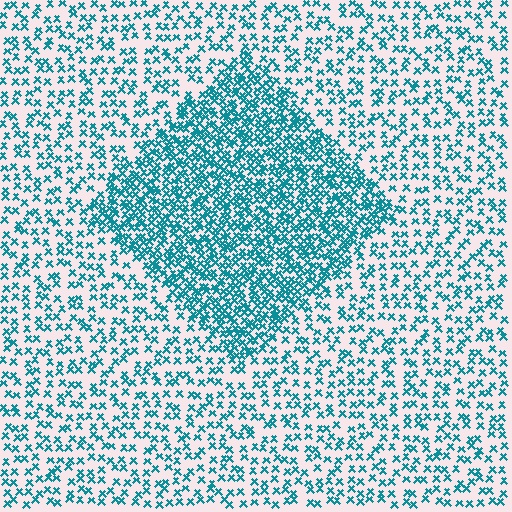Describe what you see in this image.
The image contains small teal elements arranged at two different densities. A diamond-shaped region is visible where the elements are more densely packed than the surrounding area.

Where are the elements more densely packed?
The elements are more densely packed inside the diamond boundary.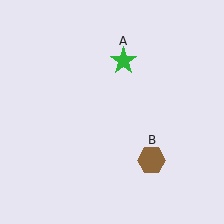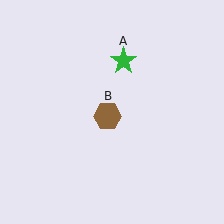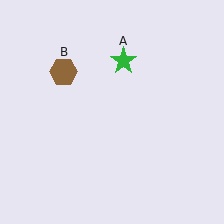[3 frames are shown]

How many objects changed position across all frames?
1 object changed position: brown hexagon (object B).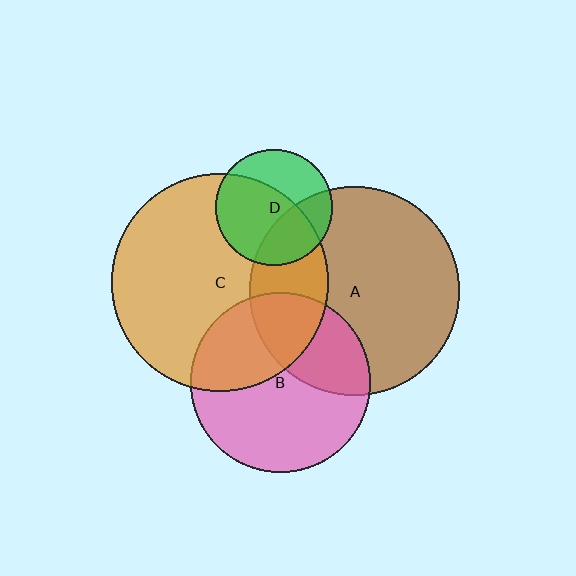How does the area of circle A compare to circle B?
Approximately 1.4 times.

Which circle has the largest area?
Circle C (orange).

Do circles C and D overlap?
Yes.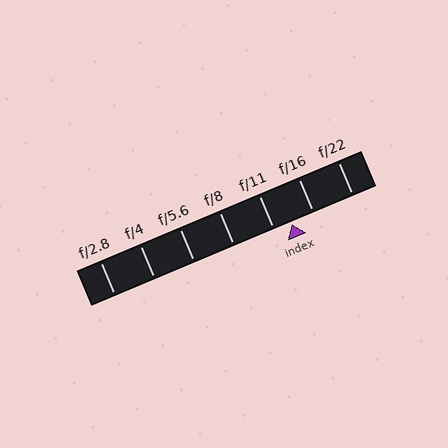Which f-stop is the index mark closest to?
The index mark is closest to f/11.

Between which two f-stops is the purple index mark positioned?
The index mark is between f/11 and f/16.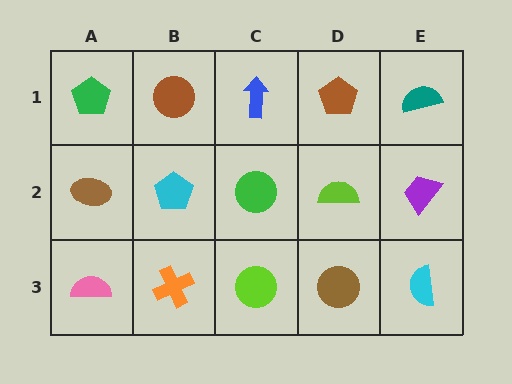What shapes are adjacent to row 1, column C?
A green circle (row 2, column C), a brown circle (row 1, column B), a brown pentagon (row 1, column D).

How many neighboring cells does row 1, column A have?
2.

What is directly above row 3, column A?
A brown ellipse.